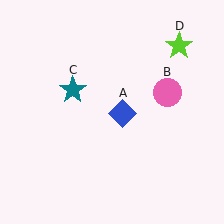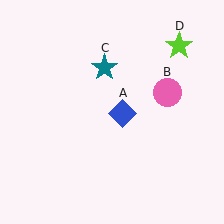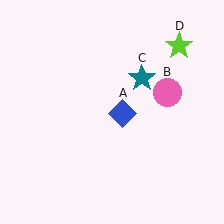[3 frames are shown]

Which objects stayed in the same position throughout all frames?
Blue diamond (object A) and pink circle (object B) and lime star (object D) remained stationary.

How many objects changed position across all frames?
1 object changed position: teal star (object C).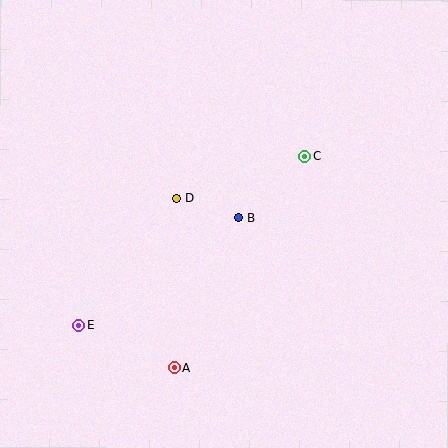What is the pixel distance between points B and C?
The distance between B and C is 90 pixels.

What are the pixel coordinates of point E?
Point E is at (78, 326).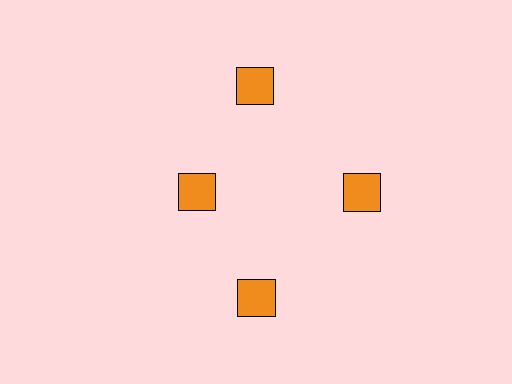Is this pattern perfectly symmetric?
No. The 4 orange squares are arranged in a ring, but one element near the 9 o'clock position is pulled inward toward the center, breaking the 4-fold rotational symmetry.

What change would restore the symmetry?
The symmetry would be restored by moving it outward, back onto the ring so that all 4 squares sit at equal angles and equal distance from the center.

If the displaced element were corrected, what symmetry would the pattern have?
It would have 4-fold rotational symmetry — the pattern would map onto itself every 90 degrees.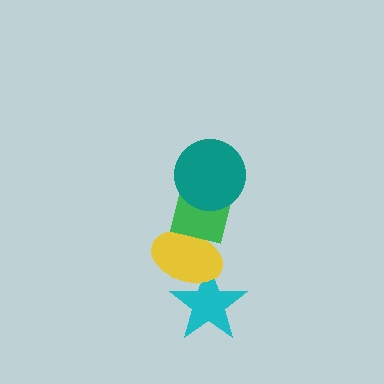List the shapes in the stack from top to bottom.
From top to bottom: the teal circle, the green square, the yellow ellipse, the cyan star.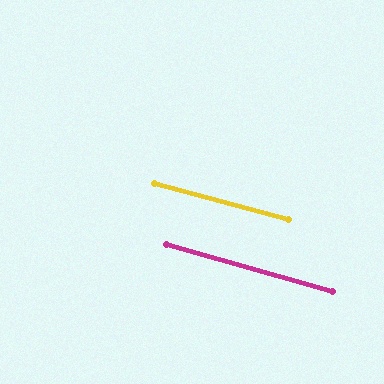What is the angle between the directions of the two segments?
Approximately 1 degree.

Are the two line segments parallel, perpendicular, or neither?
Parallel — their directions differ by only 1.0°.